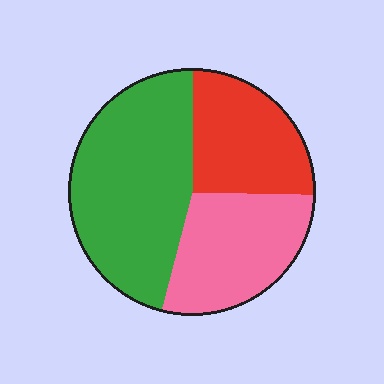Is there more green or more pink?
Green.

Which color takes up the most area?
Green, at roughly 45%.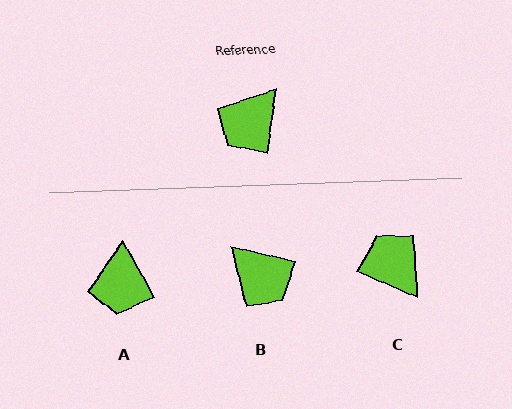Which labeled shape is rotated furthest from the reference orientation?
C, about 106 degrees away.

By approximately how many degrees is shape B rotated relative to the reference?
Approximately 84 degrees counter-clockwise.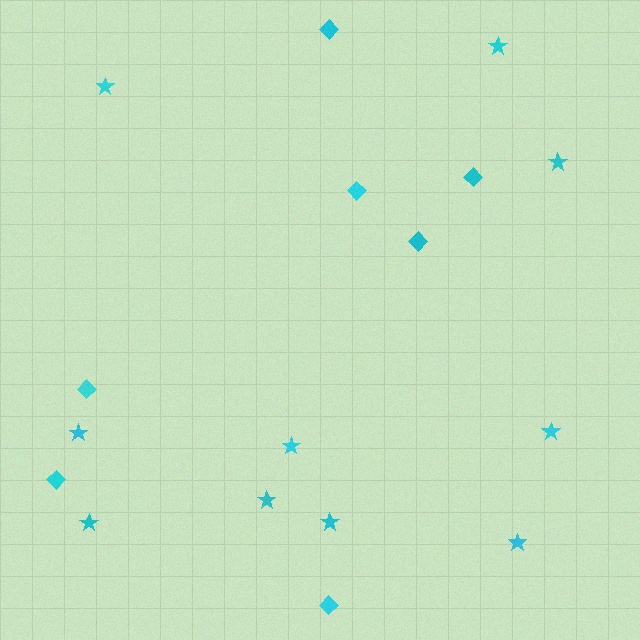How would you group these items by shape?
There are 2 groups: one group of diamonds (7) and one group of stars (10).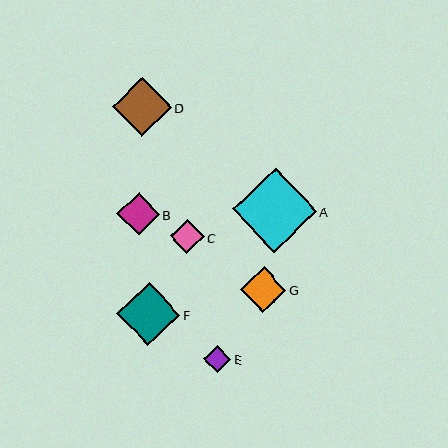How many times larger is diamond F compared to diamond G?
Diamond F is approximately 1.4 times the size of diamond G.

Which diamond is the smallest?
Diamond E is the smallest with a size of approximately 27 pixels.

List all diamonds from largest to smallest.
From largest to smallest: A, F, D, G, B, C, E.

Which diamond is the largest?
Diamond A is the largest with a size of approximately 84 pixels.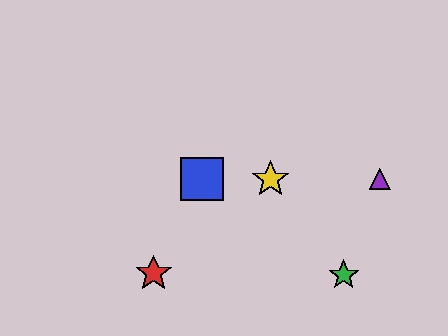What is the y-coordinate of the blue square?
The blue square is at y≈179.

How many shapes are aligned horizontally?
3 shapes (the blue square, the yellow star, the purple triangle) are aligned horizontally.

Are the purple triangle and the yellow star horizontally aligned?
Yes, both are at y≈179.